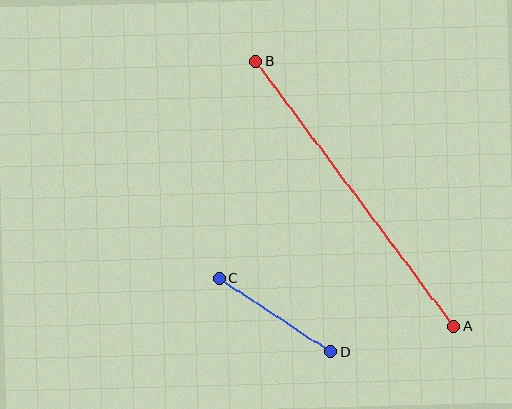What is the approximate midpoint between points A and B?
The midpoint is at approximately (355, 194) pixels.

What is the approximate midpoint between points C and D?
The midpoint is at approximately (275, 315) pixels.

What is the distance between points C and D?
The distance is approximately 134 pixels.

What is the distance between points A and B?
The distance is approximately 330 pixels.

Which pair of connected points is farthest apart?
Points A and B are farthest apart.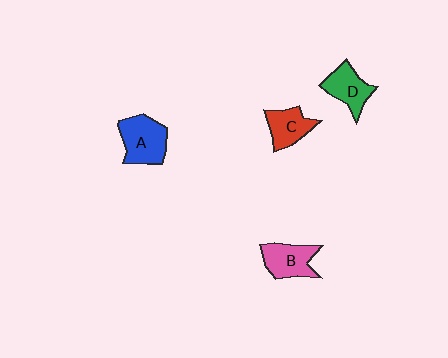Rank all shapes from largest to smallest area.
From largest to smallest: A (blue), B (pink), D (green), C (red).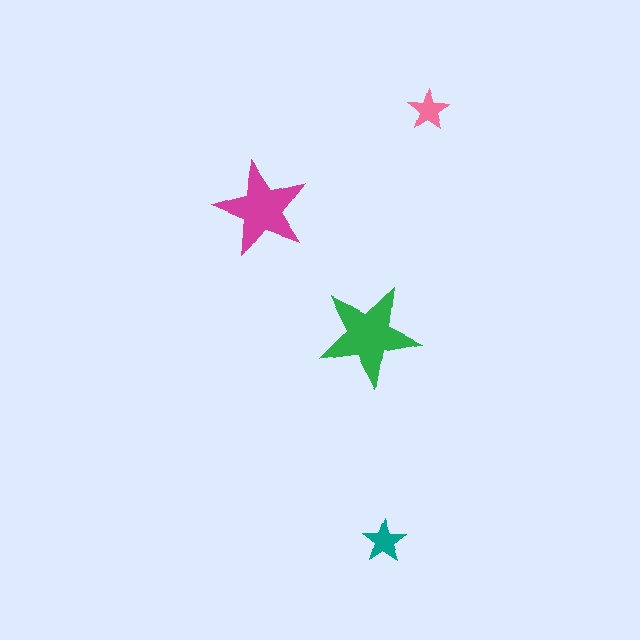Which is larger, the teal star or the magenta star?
The magenta one.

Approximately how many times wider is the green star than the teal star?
About 2.5 times wider.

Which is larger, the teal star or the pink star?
The teal one.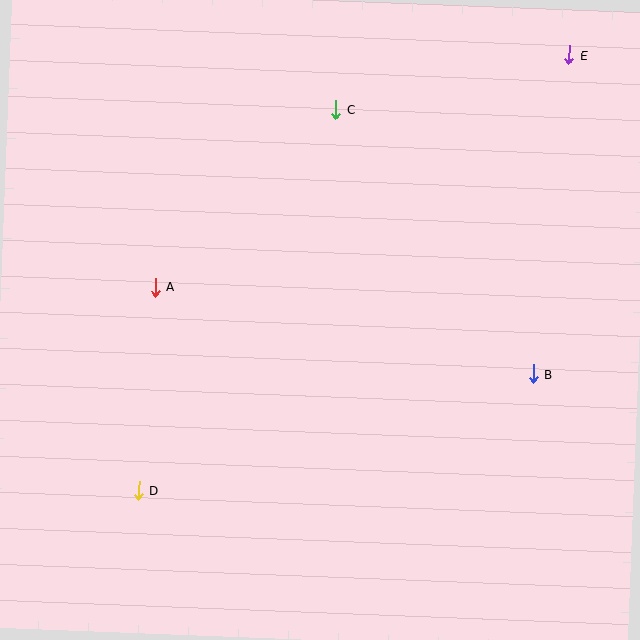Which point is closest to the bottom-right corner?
Point B is closest to the bottom-right corner.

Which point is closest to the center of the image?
Point A at (155, 287) is closest to the center.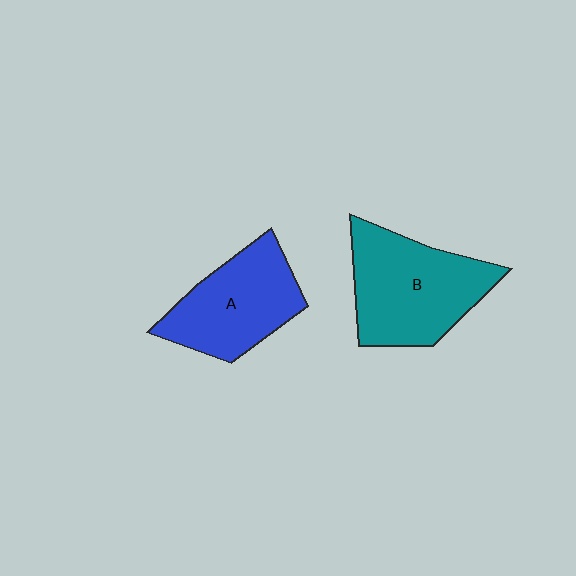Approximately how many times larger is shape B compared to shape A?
Approximately 1.2 times.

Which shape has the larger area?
Shape B (teal).